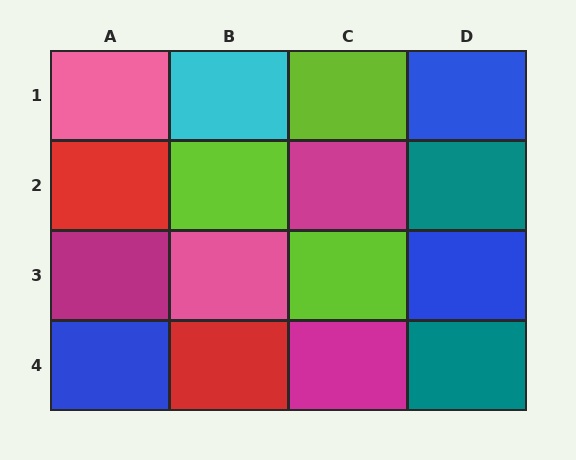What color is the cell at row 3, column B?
Pink.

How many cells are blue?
3 cells are blue.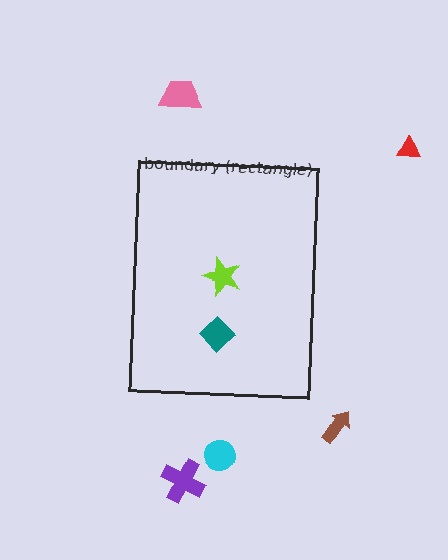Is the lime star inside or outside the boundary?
Inside.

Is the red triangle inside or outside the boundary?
Outside.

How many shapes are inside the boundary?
2 inside, 5 outside.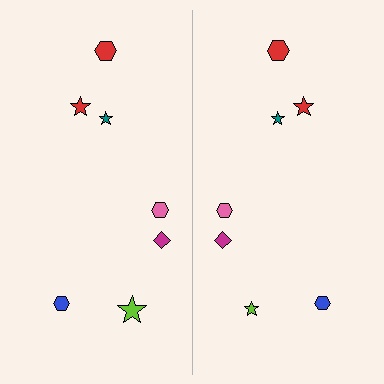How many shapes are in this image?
There are 14 shapes in this image.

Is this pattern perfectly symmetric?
No, the pattern is not perfectly symmetric. The lime star on the right side has a different size than its mirror counterpart.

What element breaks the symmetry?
The lime star on the right side has a different size than its mirror counterpart.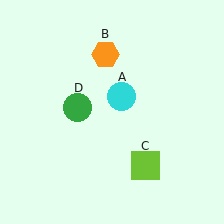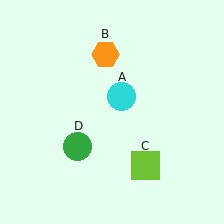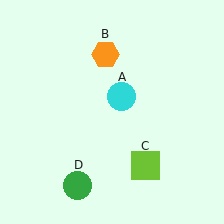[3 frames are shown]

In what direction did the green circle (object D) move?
The green circle (object D) moved down.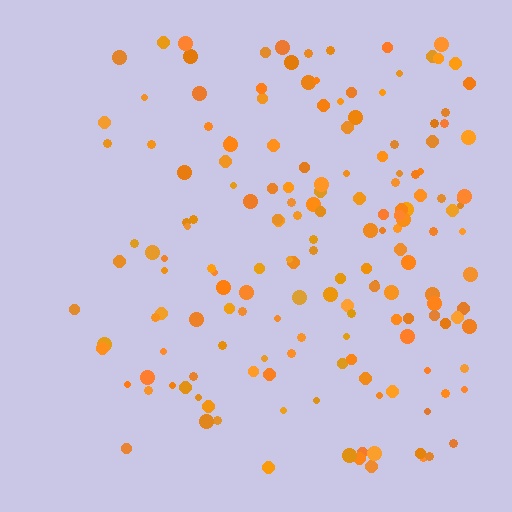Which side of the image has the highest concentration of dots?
The right.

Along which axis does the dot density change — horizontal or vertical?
Horizontal.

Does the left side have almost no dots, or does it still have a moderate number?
Still a moderate number, just noticeably fewer than the right.